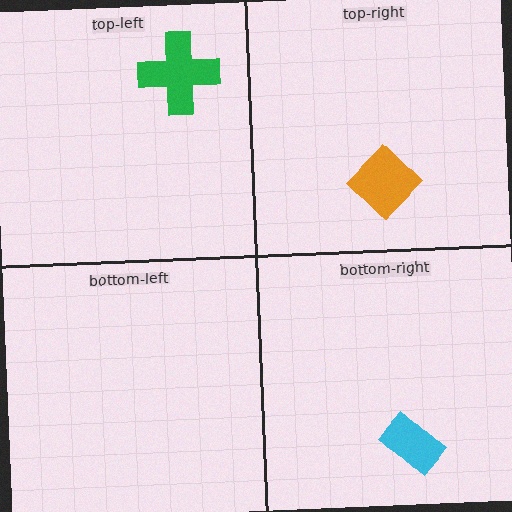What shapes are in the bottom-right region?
The cyan rectangle.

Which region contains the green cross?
The top-left region.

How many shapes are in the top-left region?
1.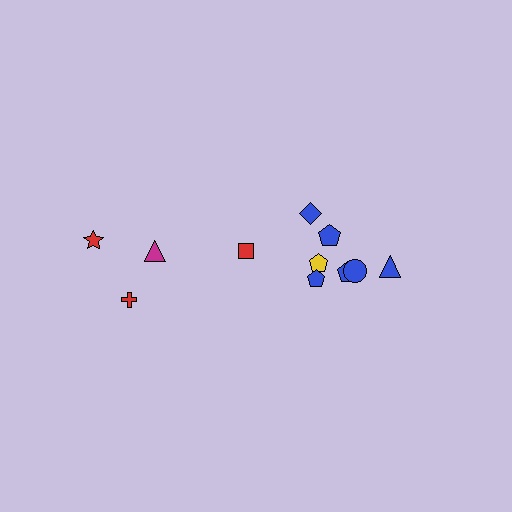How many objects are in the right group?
There are 7 objects.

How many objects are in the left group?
There are 4 objects.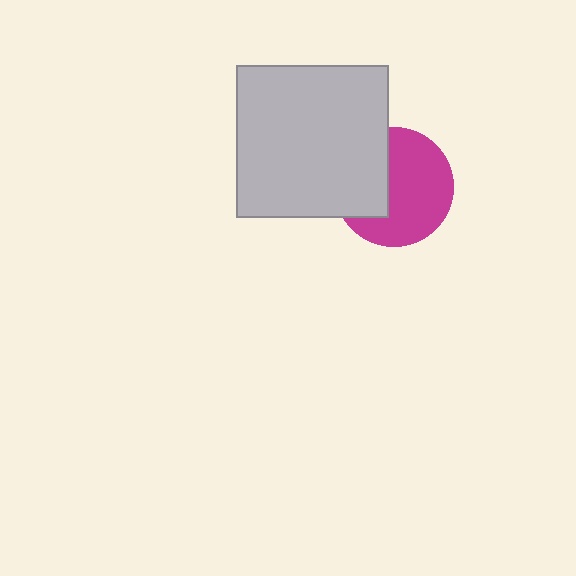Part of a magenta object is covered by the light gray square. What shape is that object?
It is a circle.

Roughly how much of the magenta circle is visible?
About half of it is visible (roughly 63%).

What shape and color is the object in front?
The object in front is a light gray square.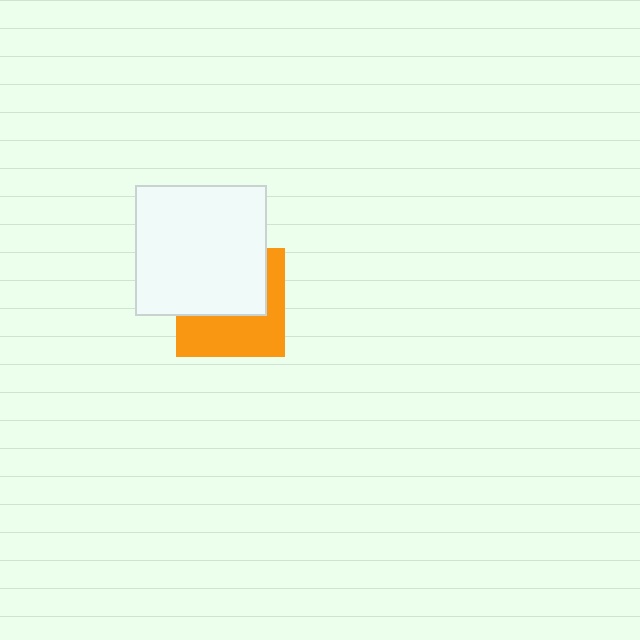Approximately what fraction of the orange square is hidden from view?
Roughly 52% of the orange square is hidden behind the white square.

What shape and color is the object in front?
The object in front is a white square.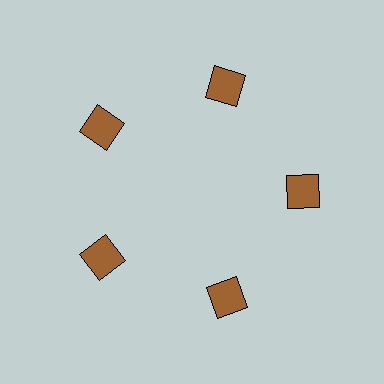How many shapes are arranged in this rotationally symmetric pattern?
There are 5 shapes, arranged in 5 groups of 1.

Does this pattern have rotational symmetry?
Yes, this pattern has 5-fold rotational symmetry. It looks the same after rotating 72 degrees around the center.